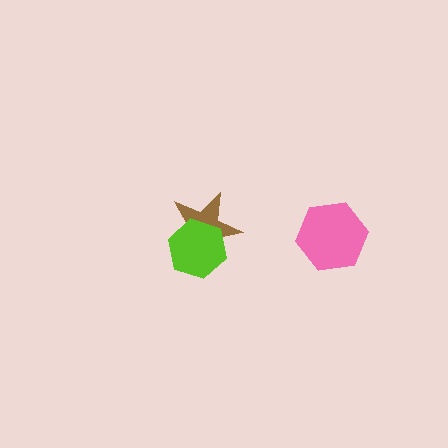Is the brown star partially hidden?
Yes, it is partially covered by another shape.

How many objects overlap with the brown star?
1 object overlaps with the brown star.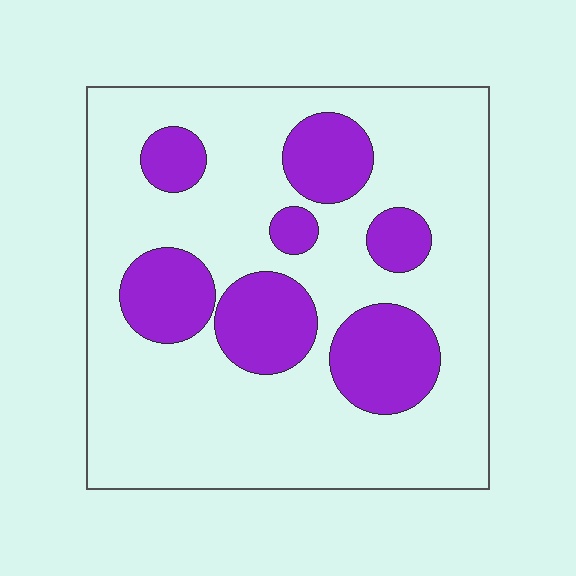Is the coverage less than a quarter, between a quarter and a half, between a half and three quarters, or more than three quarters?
Between a quarter and a half.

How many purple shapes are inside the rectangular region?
7.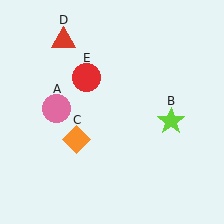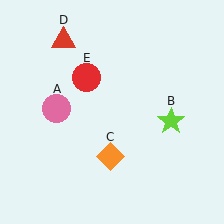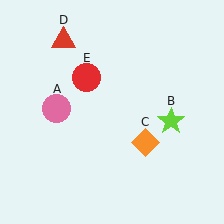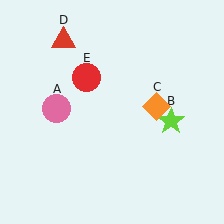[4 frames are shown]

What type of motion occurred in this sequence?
The orange diamond (object C) rotated counterclockwise around the center of the scene.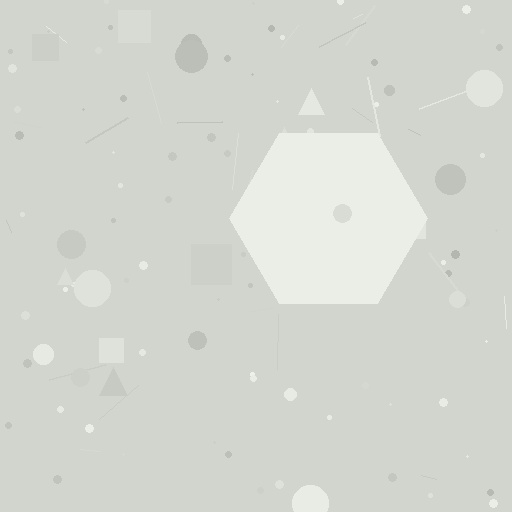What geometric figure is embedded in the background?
A hexagon is embedded in the background.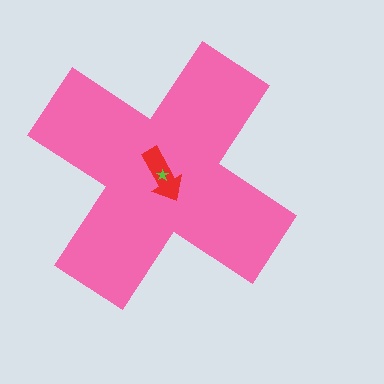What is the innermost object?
The lime star.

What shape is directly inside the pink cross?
The red arrow.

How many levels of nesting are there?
3.